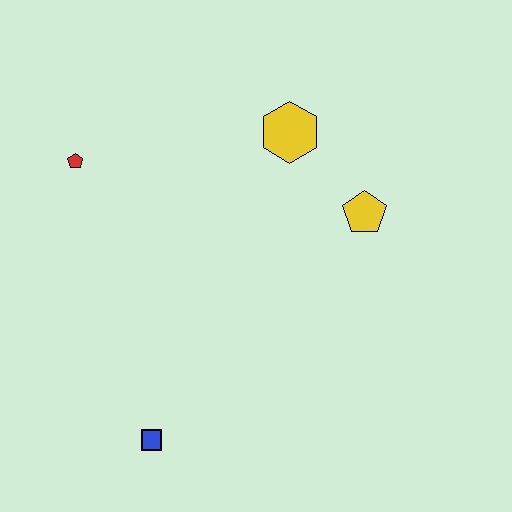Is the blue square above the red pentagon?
No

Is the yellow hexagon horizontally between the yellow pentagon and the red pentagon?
Yes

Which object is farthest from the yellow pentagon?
The blue square is farthest from the yellow pentagon.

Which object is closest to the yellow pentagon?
The yellow hexagon is closest to the yellow pentagon.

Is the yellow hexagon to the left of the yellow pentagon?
Yes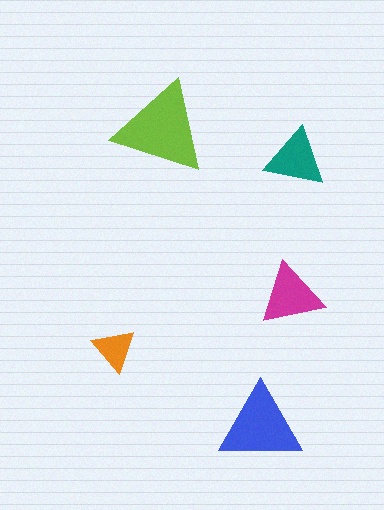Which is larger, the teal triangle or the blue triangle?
The blue one.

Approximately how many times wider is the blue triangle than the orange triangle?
About 2 times wider.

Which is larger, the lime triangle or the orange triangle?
The lime one.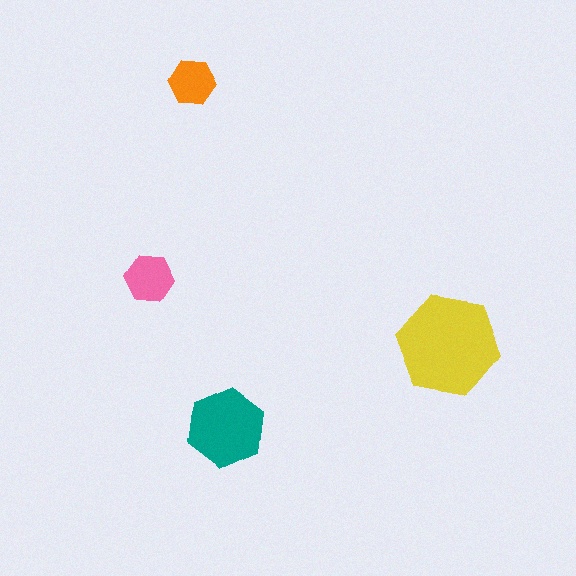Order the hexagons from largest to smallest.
the yellow one, the teal one, the pink one, the orange one.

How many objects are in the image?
There are 4 objects in the image.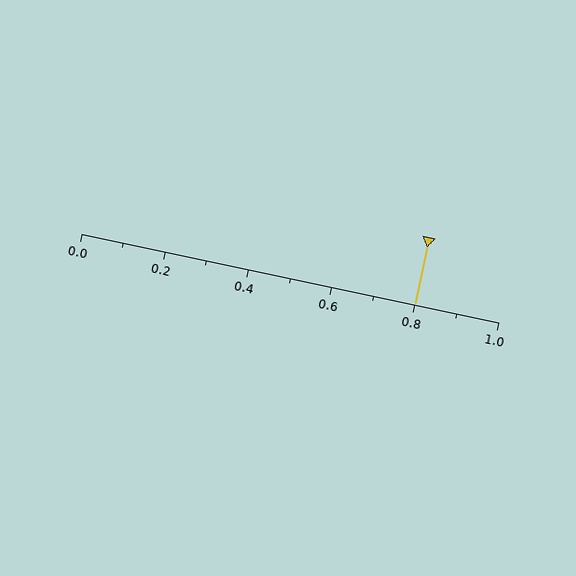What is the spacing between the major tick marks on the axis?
The major ticks are spaced 0.2 apart.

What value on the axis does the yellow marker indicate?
The marker indicates approximately 0.8.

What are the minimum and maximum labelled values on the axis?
The axis runs from 0.0 to 1.0.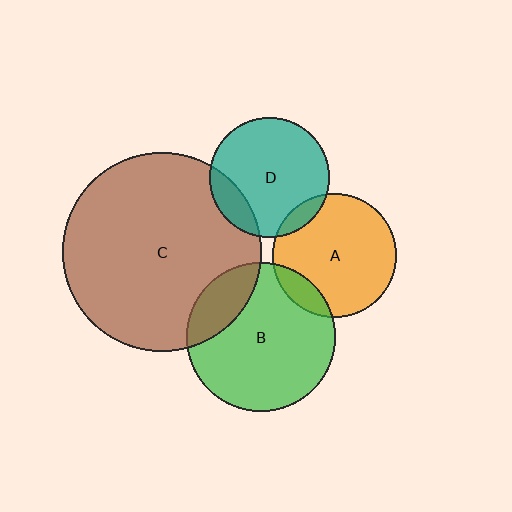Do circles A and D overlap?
Yes.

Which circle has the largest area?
Circle C (brown).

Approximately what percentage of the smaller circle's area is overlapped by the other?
Approximately 10%.